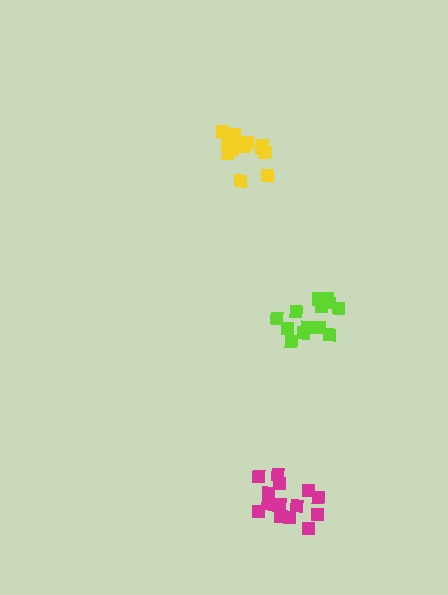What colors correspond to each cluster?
The clusters are colored: yellow, lime, magenta.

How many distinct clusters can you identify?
There are 3 distinct clusters.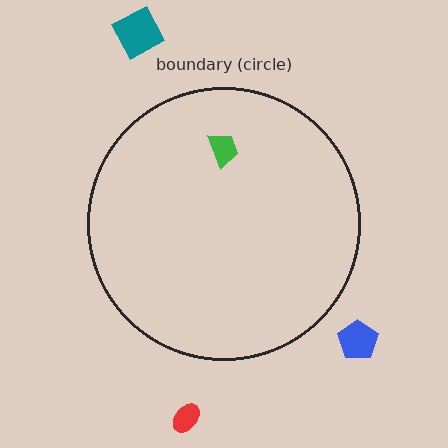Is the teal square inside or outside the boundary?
Outside.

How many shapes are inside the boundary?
1 inside, 3 outside.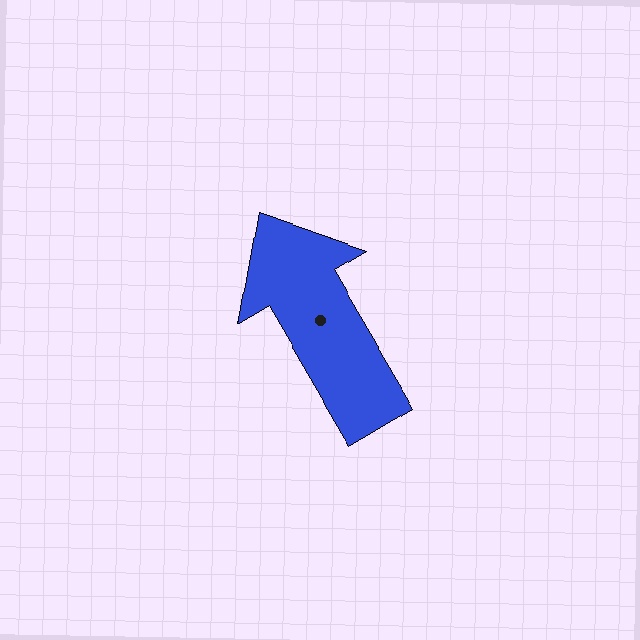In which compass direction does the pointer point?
Northwest.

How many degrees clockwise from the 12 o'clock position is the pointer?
Approximately 330 degrees.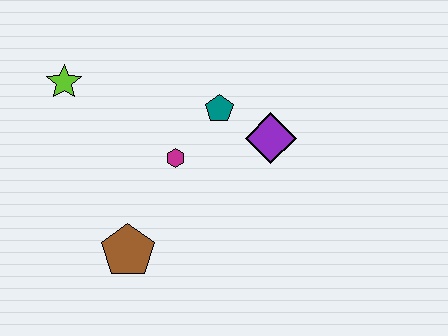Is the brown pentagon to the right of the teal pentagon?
No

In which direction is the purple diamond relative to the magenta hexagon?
The purple diamond is to the right of the magenta hexagon.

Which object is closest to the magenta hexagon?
The teal pentagon is closest to the magenta hexagon.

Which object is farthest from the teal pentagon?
The brown pentagon is farthest from the teal pentagon.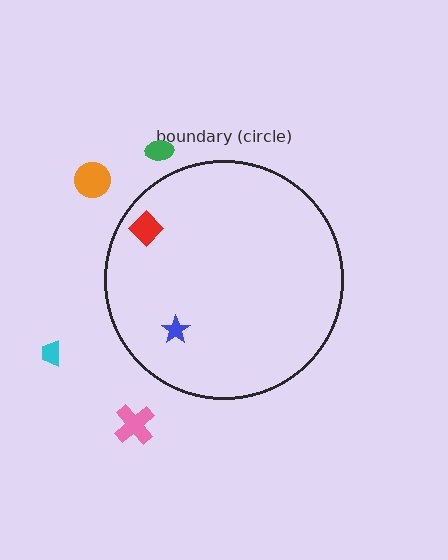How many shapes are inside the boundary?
2 inside, 4 outside.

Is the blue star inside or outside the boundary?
Inside.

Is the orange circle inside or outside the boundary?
Outside.